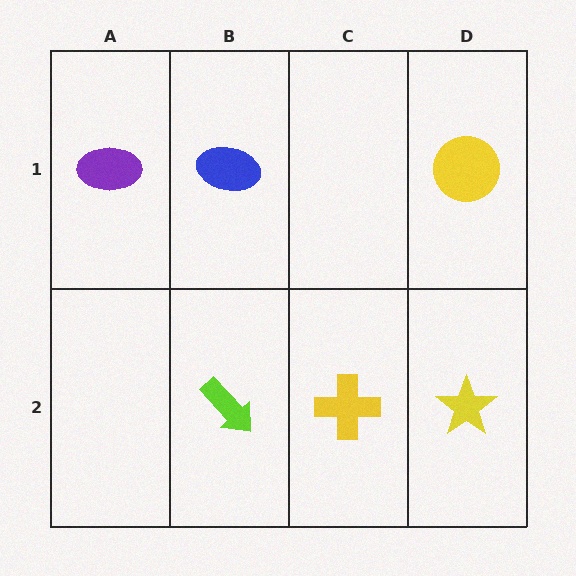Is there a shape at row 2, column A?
No, that cell is empty.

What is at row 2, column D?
A yellow star.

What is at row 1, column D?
A yellow circle.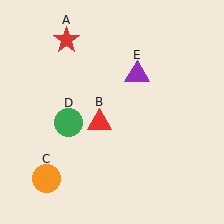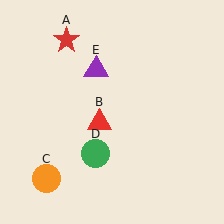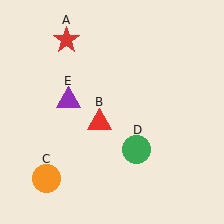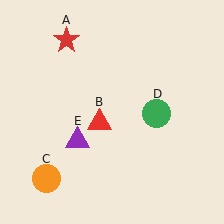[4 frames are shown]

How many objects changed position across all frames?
2 objects changed position: green circle (object D), purple triangle (object E).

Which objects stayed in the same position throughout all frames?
Red star (object A) and red triangle (object B) and orange circle (object C) remained stationary.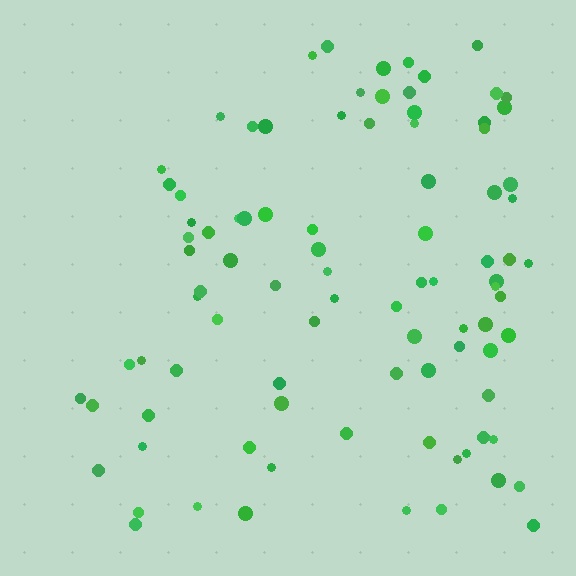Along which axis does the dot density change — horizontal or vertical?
Horizontal.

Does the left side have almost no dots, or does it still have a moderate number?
Still a moderate number, just noticeably fewer than the right.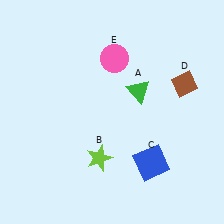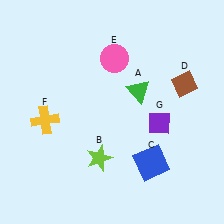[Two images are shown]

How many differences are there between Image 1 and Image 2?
There are 2 differences between the two images.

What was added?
A yellow cross (F), a purple diamond (G) were added in Image 2.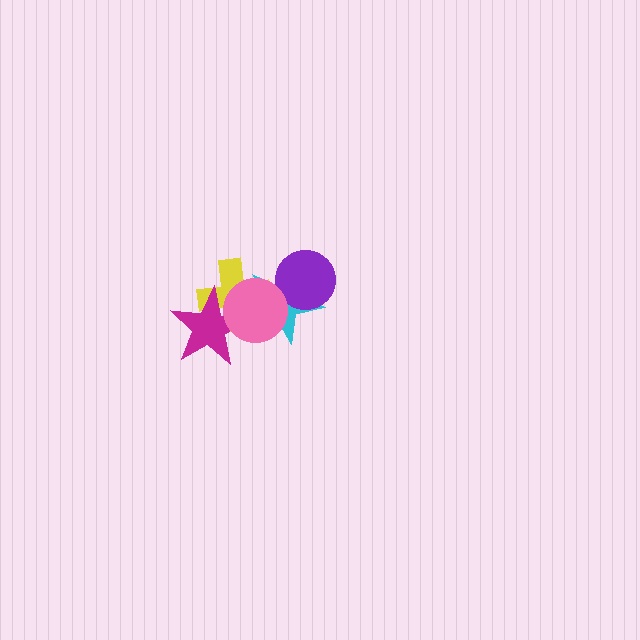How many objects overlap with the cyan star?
3 objects overlap with the cyan star.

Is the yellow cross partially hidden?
Yes, it is partially covered by another shape.